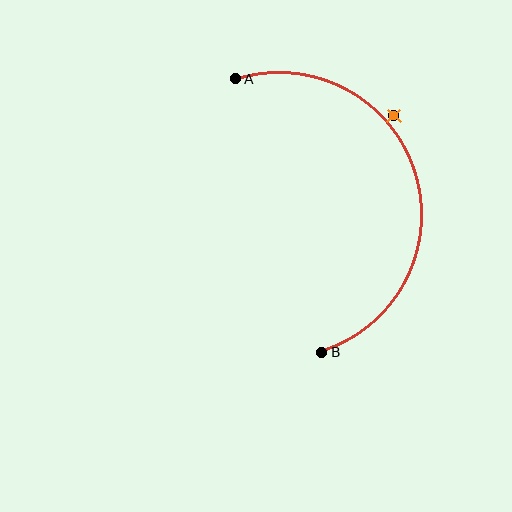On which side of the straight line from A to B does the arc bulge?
The arc bulges to the right of the straight line connecting A and B.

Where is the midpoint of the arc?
The arc midpoint is the point on the curve farthest from the straight line joining A and B. It sits to the right of that line.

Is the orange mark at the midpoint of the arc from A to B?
No — the orange mark does not lie on the arc at all. It sits slightly outside the curve.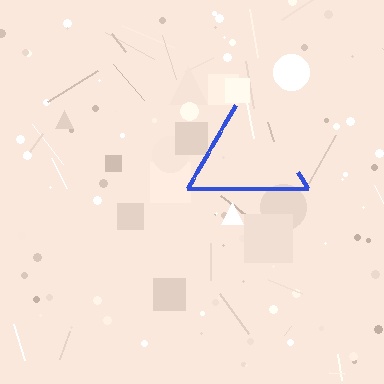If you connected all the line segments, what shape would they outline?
They would outline a triangle.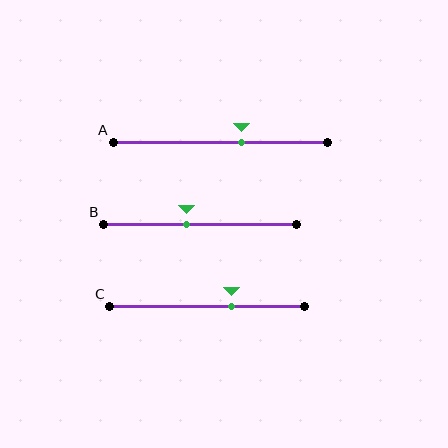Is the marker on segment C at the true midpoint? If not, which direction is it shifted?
No, the marker on segment C is shifted to the right by about 12% of the segment length.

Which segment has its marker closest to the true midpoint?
Segment B has its marker closest to the true midpoint.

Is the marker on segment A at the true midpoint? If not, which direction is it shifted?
No, the marker on segment A is shifted to the right by about 10% of the segment length.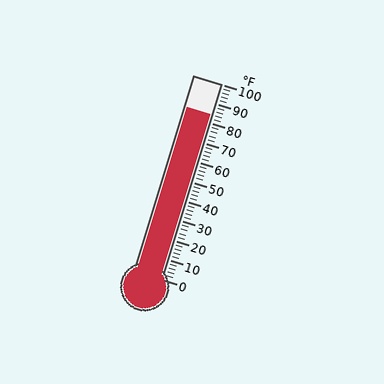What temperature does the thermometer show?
The thermometer shows approximately 84°F.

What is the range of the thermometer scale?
The thermometer scale ranges from 0°F to 100°F.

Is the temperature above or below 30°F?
The temperature is above 30°F.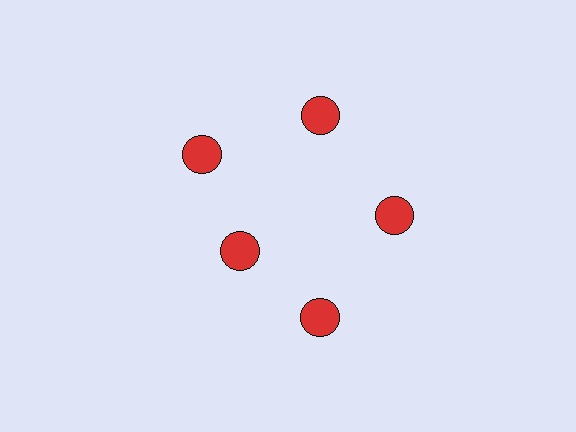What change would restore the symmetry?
The symmetry would be restored by moving it outward, back onto the ring so that all 5 circles sit at equal angles and equal distance from the center.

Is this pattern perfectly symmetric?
No. The 5 red circles are arranged in a ring, but one element near the 8 o'clock position is pulled inward toward the center, breaking the 5-fold rotational symmetry.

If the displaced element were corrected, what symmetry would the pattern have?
It would have 5-fold rotational symmetry — the pattern would map onto itself every 72 degrees.